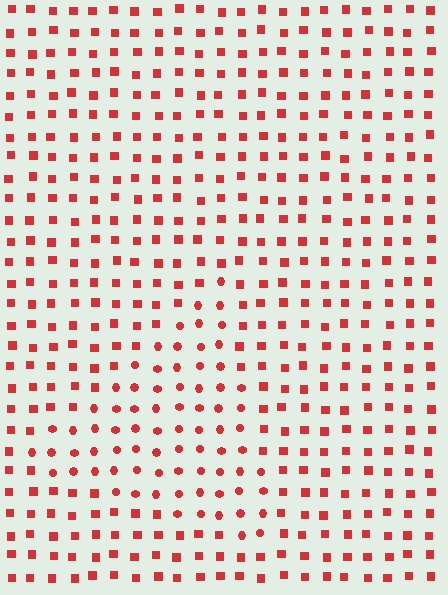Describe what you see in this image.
The image is filled with small red elements arranged in a uniform grid. A triangle-shaped region contains circles, while the surrounding area contains squares. The boundary is defined purely by the change in element shape.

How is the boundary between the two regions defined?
The boundary is defined by a change in element shape: circles inside vs. squares outside. All elements share the same color and spacing.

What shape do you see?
I see a triangle.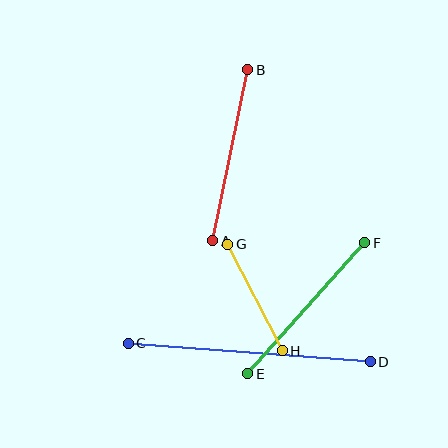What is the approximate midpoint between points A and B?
The midpoint is at approximately (230, 155) pixels.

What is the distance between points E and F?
The distance is approximately 176 pixels.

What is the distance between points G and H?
The distance is approximately 119 pixels.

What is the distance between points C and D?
The distance is approximately 243 pixels.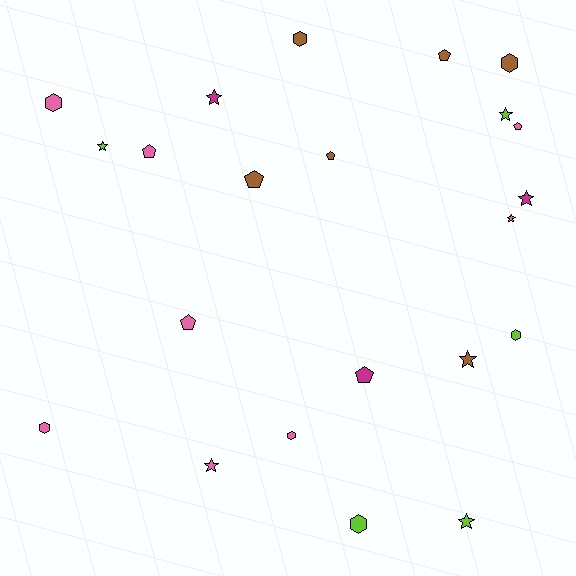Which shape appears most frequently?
Star, with 8 objects.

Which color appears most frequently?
Pink, with 8 objects.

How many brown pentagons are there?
There are 3 brown pentagons.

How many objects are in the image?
There are 22 objects.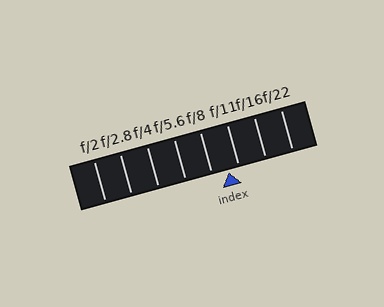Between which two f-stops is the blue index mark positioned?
The index mark is between f/8 and f/11.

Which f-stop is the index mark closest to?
The index mark is closest to f/11.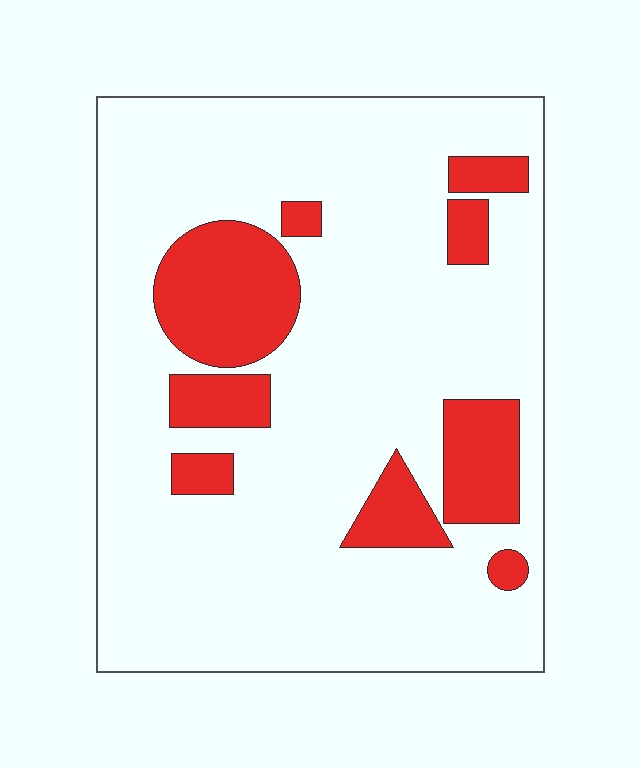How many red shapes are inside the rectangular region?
9.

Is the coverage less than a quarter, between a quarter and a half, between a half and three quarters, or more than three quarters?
Less than a quarter.